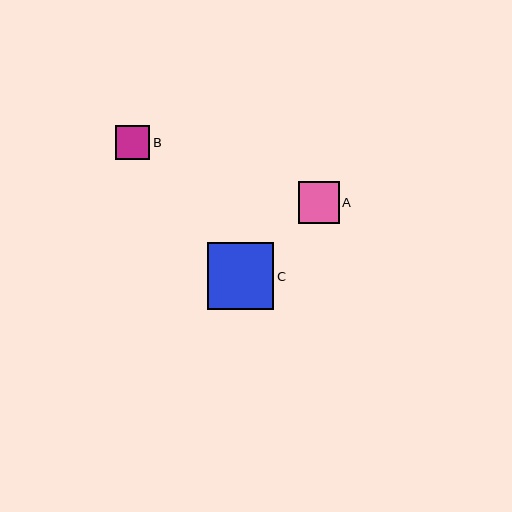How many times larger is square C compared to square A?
Square C is approximately 1.6 times the size of square A.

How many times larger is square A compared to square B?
Square A is approximately 1.2 times the size of square B.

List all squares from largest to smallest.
From largest to smallest: C, A, B.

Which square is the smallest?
Square B is the smallest with a size of approximately 34 pixels.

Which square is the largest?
Square C is the largest with a size of approximately 66 pixels.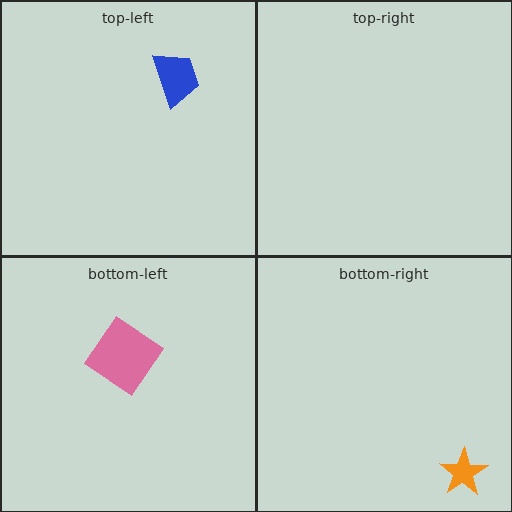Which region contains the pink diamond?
The bottom-left region.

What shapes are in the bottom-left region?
The pink diamond.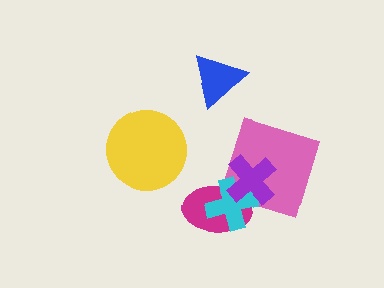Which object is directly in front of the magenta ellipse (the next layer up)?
The cyan cross is directly in front of the magenta ellipse.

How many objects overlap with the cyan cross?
3 objects overlap with the cyan cross.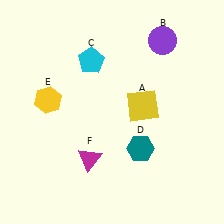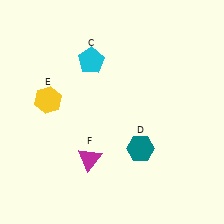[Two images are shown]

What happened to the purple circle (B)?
The purple circle (B) was removed in Image 2. It was in the top-right area of Image 1.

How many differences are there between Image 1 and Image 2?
There are 2 differences between the two images.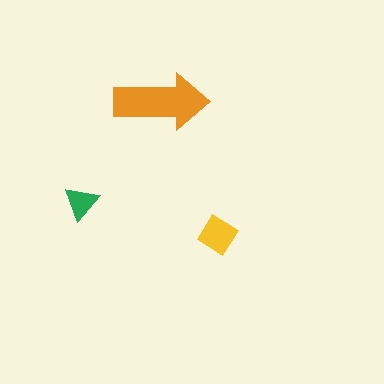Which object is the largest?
The orange arrow.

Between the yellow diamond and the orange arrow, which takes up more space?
The orange arrow.